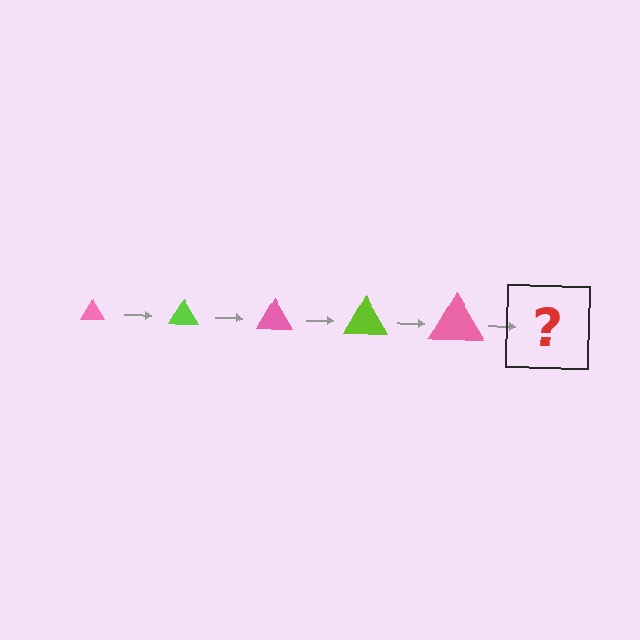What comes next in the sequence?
The next element should be a lime triangle, larger than the previous one.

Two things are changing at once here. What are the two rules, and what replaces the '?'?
The two rules are that the triangle grows larger each step and the color cycles through pink and lime. The '?' should be a lime triangle, larger than the previous one.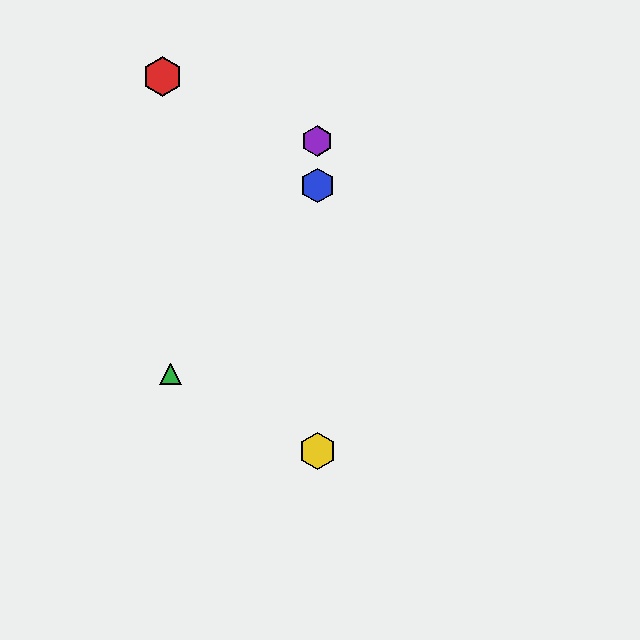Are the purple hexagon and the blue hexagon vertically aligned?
Yes, both are at x≈317.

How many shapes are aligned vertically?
3 shapes (the blue hexagon, the yellow hexagon, the purple hexagon) are aligned vertically.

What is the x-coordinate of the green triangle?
The green triangle is at x≈170.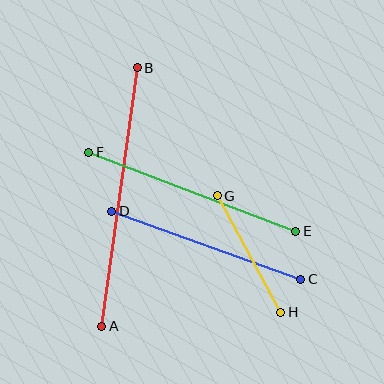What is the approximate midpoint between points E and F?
The midpoint is at approximately (192, 192) pixels.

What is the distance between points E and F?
The distance is approximately 222 pixels.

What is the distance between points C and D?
The distance is approximately 201 pixels.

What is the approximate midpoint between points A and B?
The midpoint is at approximately (120, 197) pixels.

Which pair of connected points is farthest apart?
Points A and B are farthest apart.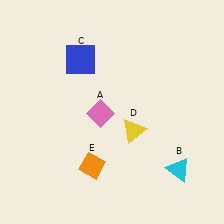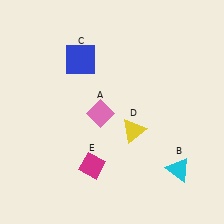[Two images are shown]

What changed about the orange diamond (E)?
In Image 1, E is orange. In Image 2, it changed to magenta.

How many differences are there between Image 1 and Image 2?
There is 1 difference between the two images.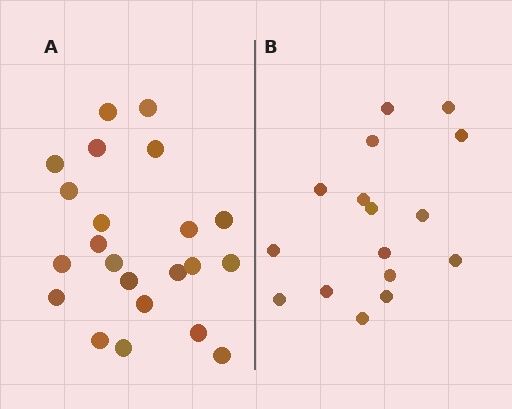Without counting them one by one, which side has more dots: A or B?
Region A (the left region) has more dots.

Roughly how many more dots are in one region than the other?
Region A has about 6 more dots than region B.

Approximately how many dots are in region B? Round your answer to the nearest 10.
About 20 dots. (The exact count is 16, which rounds to 20.)